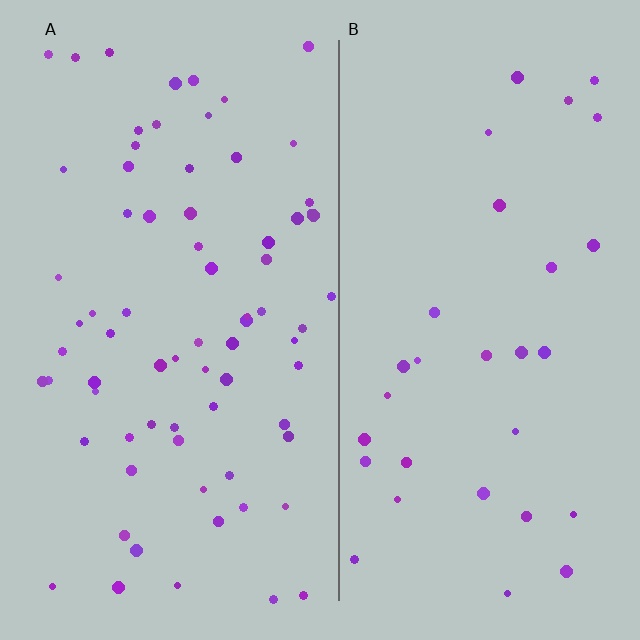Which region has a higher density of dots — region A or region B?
A (the left).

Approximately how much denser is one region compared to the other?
Approximately 2.4× — region A over region B.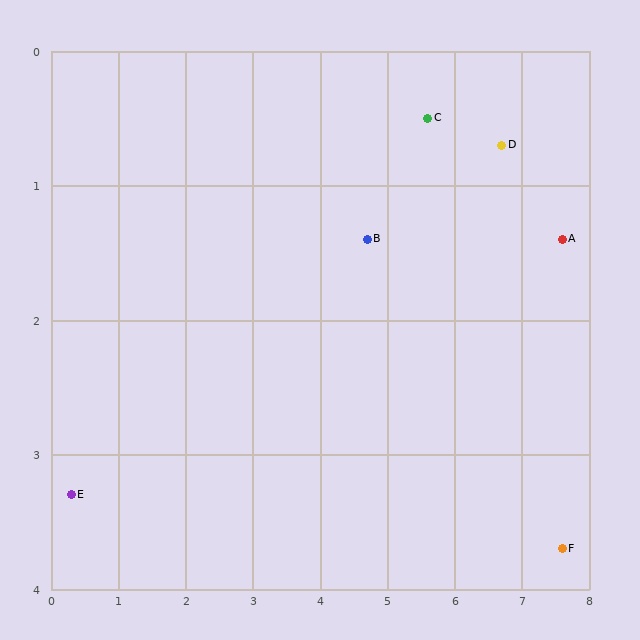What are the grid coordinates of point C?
Point C is at approximately (5.6, 0.5).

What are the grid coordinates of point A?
Point A is at approximately (7.6, 1.4).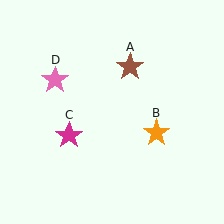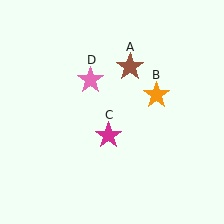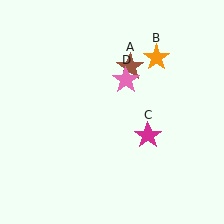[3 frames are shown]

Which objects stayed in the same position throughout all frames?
Brown star (object A) remained stationary.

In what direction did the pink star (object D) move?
The pink star (object D) moved right.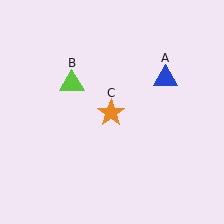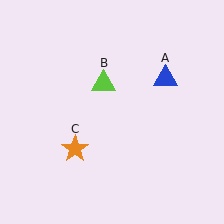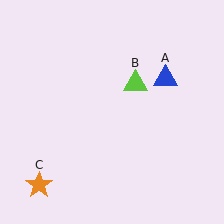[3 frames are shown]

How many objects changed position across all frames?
2 objects changed position: lime triangle (object B), orange star (object C).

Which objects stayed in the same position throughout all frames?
Blue triangle (object A) remained stationary.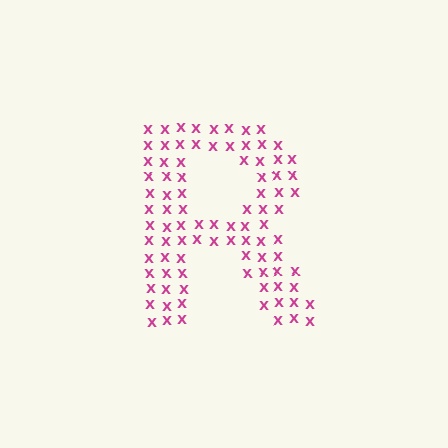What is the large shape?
The large shape is the letter R.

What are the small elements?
The small elements are letter X's.